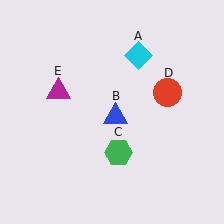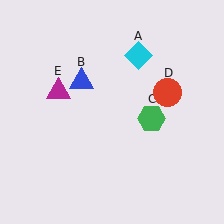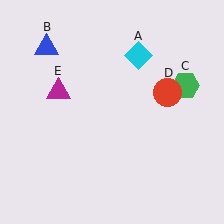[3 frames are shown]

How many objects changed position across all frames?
2 objects changed position: blue triangle (object B), green hexagon (object C).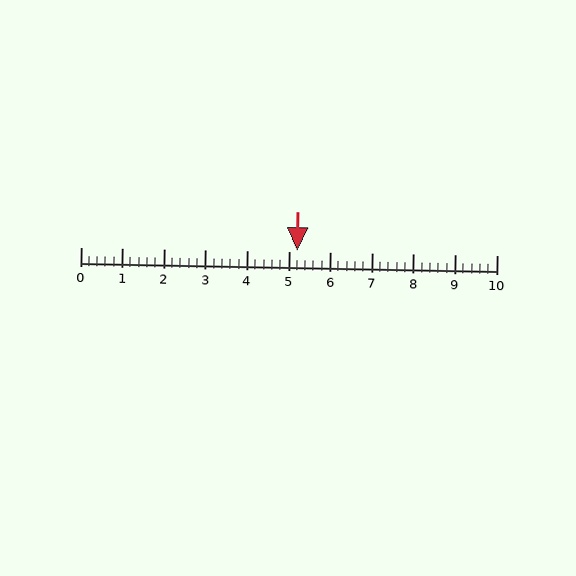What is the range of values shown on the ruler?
The ruler shows values from 0 to 10.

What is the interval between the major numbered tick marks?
The major tick marks are spaced 1 units apart.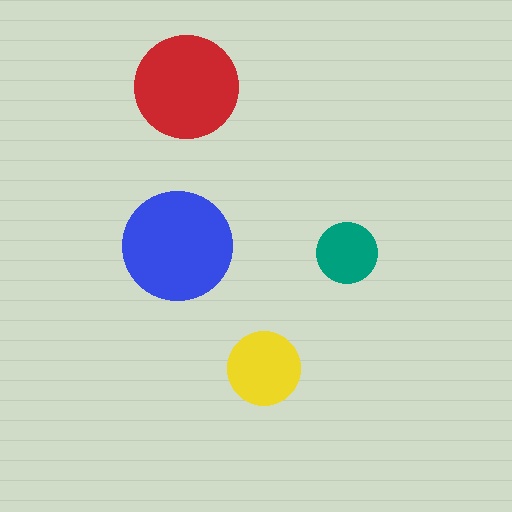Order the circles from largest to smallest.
the blue one, the red one, the yellow one, the teal one.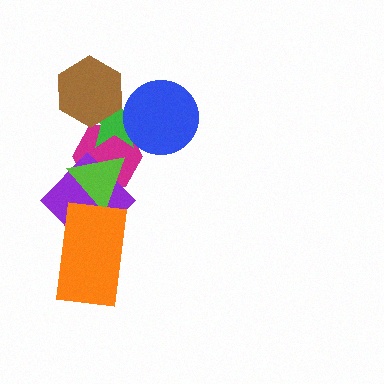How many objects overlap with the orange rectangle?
1 object overlaps with the orange rectangle.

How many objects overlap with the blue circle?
1 object overlaps with the blue circle.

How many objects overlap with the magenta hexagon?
3 objects overlap with the magenta hexagon.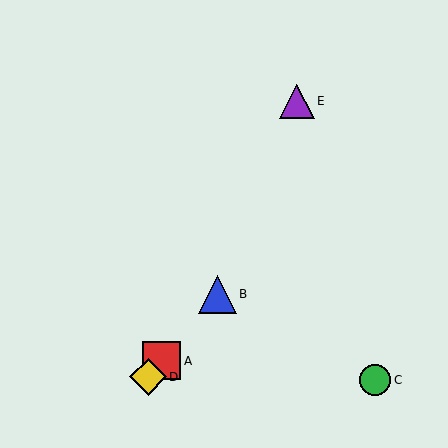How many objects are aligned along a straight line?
3 objects (A, B, D) are aligned along a straight line.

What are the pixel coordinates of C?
Object C is at (375, 380).